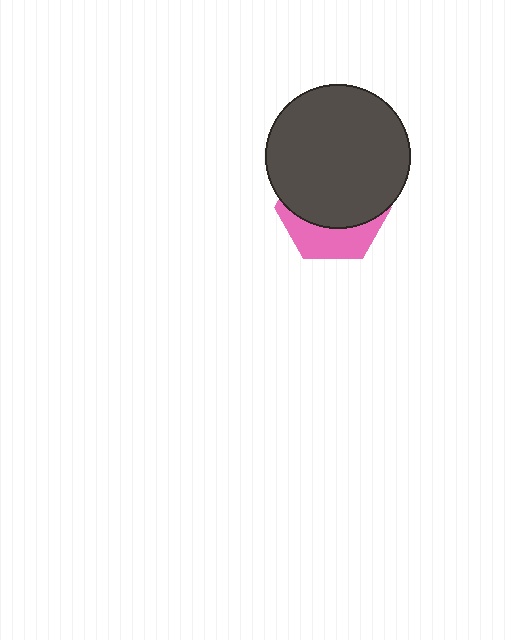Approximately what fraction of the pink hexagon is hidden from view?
Roughly 66% of the pink hexagon is hidden behind the dark gray circle.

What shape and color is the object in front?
The object in front is a dark gray circle.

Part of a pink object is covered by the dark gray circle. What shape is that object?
It is a hexagon.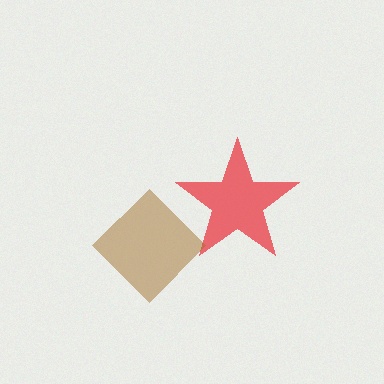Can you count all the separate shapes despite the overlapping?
Yes, there are 2 separate shapes.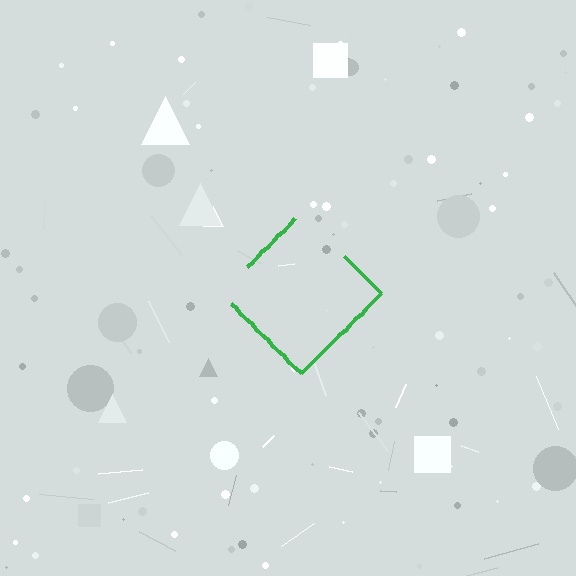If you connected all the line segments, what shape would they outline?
They would outline a diamond.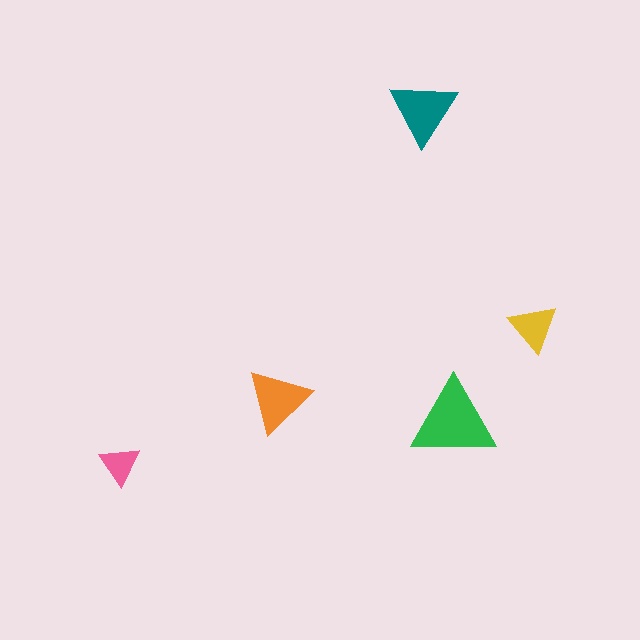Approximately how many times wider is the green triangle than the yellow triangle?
About 1.5 times wider.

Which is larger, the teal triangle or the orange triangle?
The teal one.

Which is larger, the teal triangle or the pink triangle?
The teal one.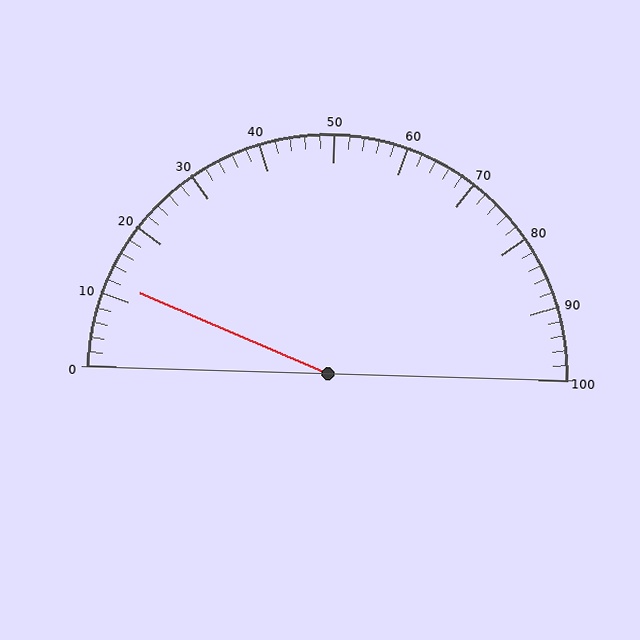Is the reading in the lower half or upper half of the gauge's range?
The reading is in the lower half of the range (0 to 100).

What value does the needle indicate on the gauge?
The needle indicates approximately 12.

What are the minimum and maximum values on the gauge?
The gauge ranges from 0 to 100.